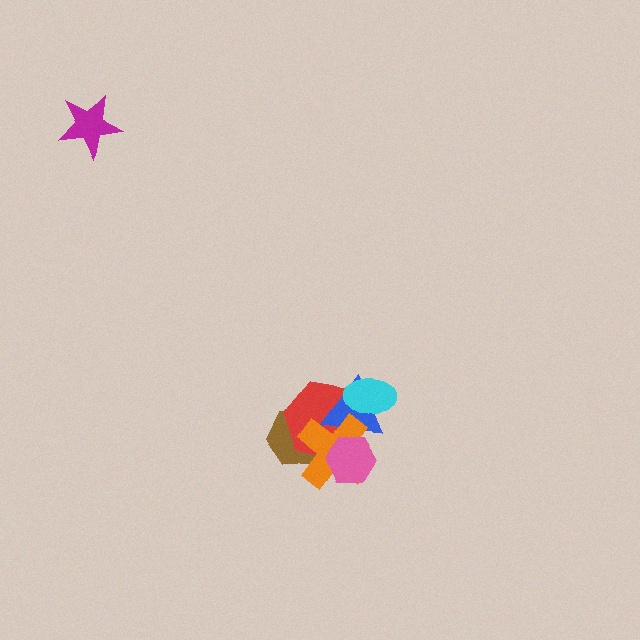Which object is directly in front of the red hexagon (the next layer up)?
The blue triangle is directly in front of the red hexagon.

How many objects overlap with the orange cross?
4 objects overlap with the orange cross.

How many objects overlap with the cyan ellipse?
2 objects overlap with the cyan ellipse.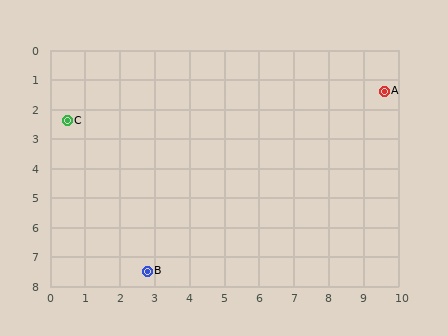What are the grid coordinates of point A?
Point A is at approximately (9.6, 1.4).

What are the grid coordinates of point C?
Point C is at approximately (0.5, 2.4).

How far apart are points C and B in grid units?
Points C and B are about 5.6 grid units apart.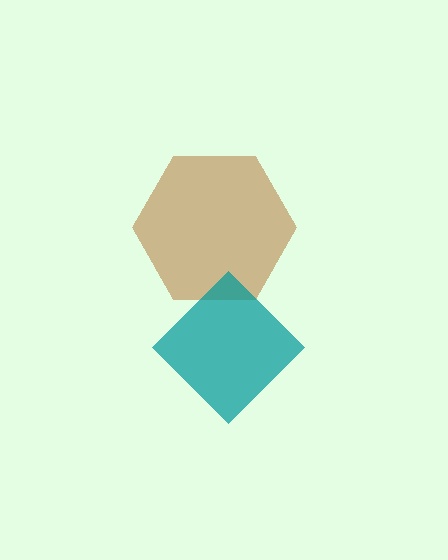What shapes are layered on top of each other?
The layered shapes are: a brown hexagon, a teal diamond.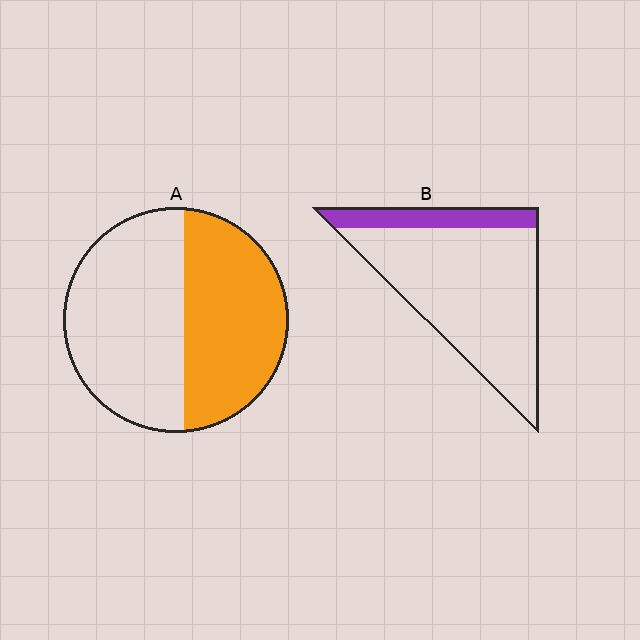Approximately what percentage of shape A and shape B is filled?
A is approximately 45% and B is approximately 20%.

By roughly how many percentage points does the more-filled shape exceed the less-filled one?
By roughly 30 percentage points (A over B).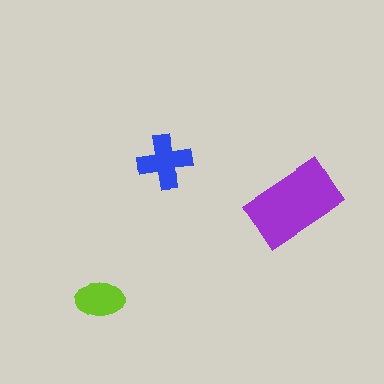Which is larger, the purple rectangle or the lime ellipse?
The purple rectangle.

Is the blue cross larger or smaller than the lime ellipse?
Larger.